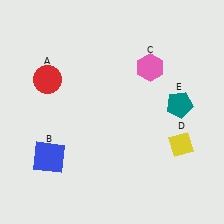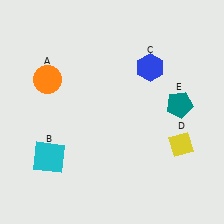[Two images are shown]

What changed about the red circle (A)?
In Image 1, A is red. In Image 2, it changed to orange.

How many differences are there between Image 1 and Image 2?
There are 3 differences between the two images.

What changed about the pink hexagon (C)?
In Image 1, C is pink. In Image 2, it changed to blue.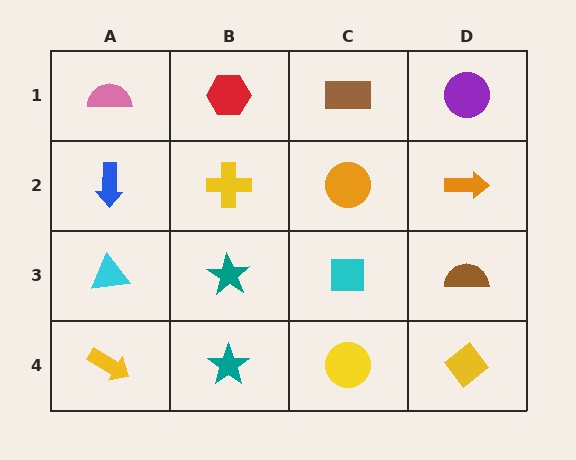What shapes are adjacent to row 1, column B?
A yellow cross (row 2, column B), a pink semicircle (row 1, column A), a brown rectangle (row 1, column C).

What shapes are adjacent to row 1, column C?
An orange circle (row 2, column C), a red hexagon (row 1, column B), a purple circle (row 1, column D).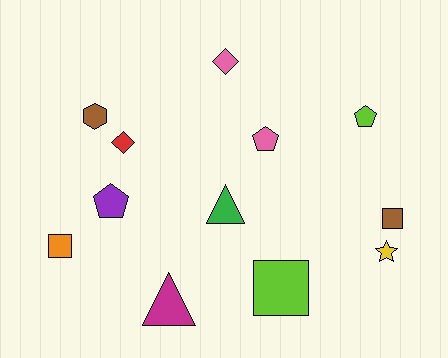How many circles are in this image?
There are no circles.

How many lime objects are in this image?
There are 2 lime objects.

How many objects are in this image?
There are 12 objects.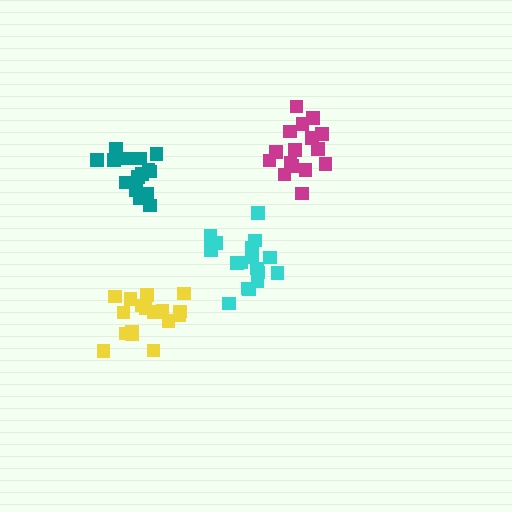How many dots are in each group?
Group 1: 17 dots, Group 2: 19 dots, Group 3: 17 dots, Group 4: 15 dots (68 total).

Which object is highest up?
The magenta cluster is topmost.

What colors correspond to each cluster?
The clusters are colored: magenta, yellow, cyan, teal.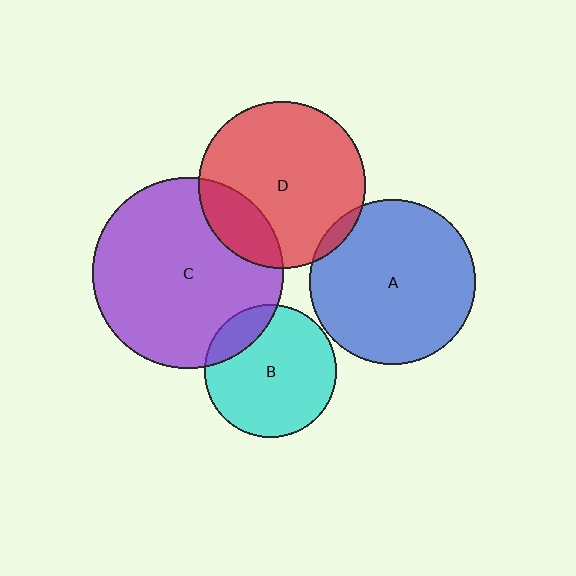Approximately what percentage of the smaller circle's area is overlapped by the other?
Approximately 20%.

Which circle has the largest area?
Circle C (purple).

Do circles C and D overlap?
Yes.